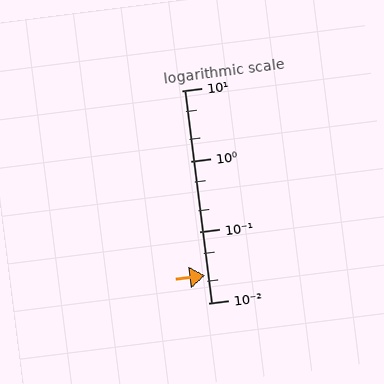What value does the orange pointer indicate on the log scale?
The pointer indicates approximately 0.024.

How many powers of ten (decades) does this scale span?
The scale spans 3 decades, from 0.01 to 10.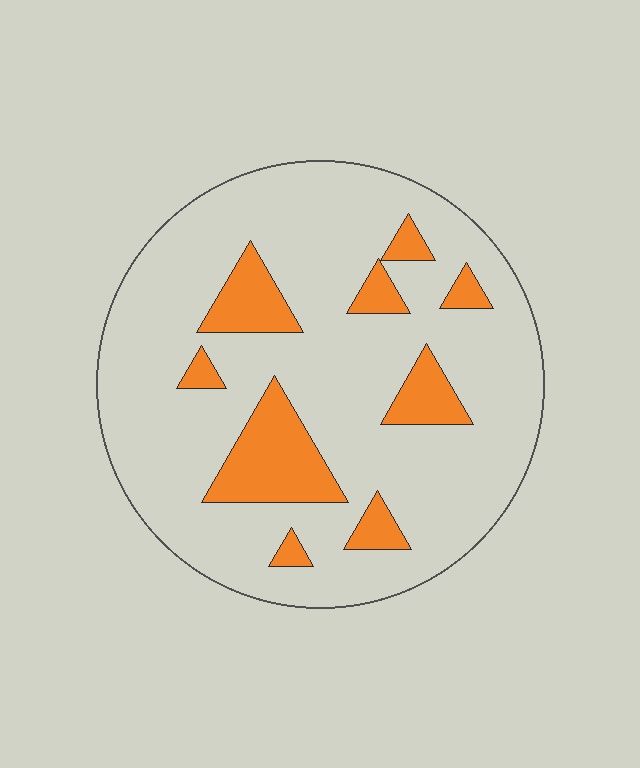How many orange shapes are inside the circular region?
9.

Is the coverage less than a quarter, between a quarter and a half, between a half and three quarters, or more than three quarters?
Less than a quarter.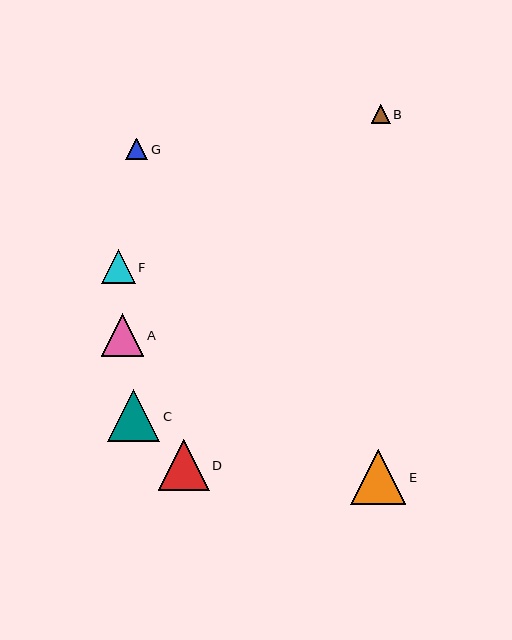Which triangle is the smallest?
Triangle B is the smallest with a size of approximately 19 pixels.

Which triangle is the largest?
Triangle E is the largest with a size of approximately 55 pixels.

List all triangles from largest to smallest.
From largest to smallest: E, C, D, A, F, G, B.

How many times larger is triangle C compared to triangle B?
Triangle C is approximately 2.7 times the size of triangle B.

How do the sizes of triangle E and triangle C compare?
Triangle E and triangle C are approximately the same size.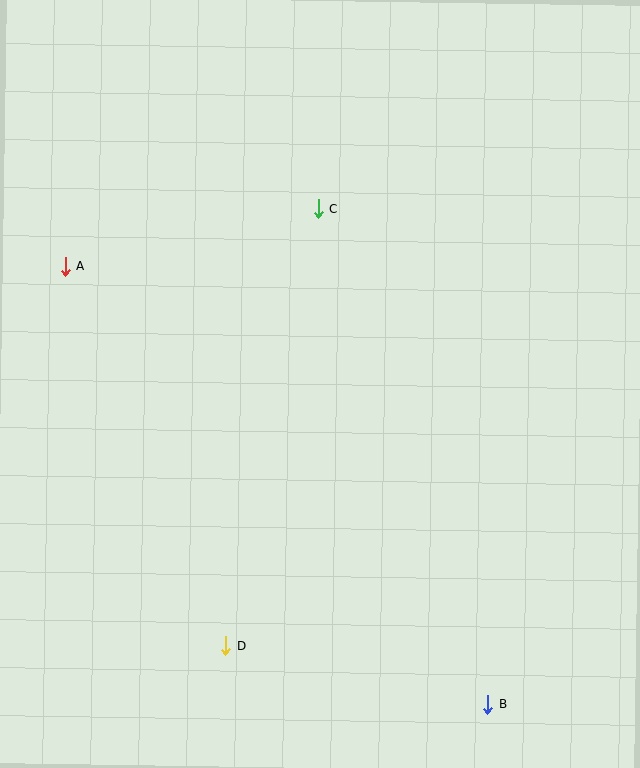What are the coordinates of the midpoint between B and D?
The midpoint between B and D is at (357, 675).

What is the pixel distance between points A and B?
The distance between A and B is 609 pixels.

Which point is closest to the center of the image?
Point C at (318, 208) is closest to the center.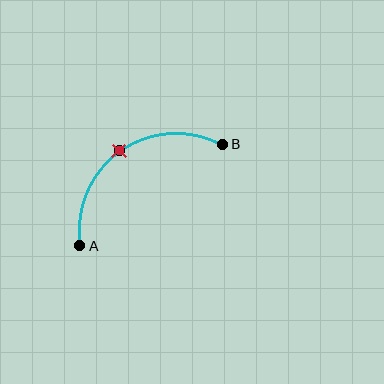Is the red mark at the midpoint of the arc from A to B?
Yes. The red mark lies on the arc at equal arc-length from both A and B — it is the arc midpoint.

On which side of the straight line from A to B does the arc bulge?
The arc bulges above and to the left of the straight line connecting A and B.